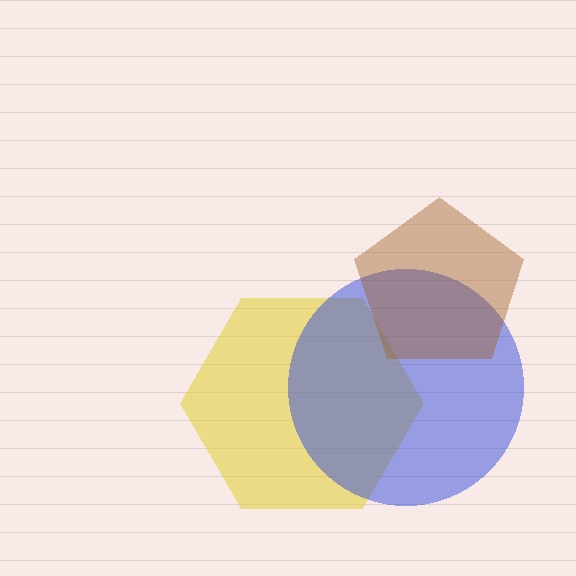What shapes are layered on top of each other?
The layered shapes are: a yellow hexagon, a blue circle, a brown pentagon.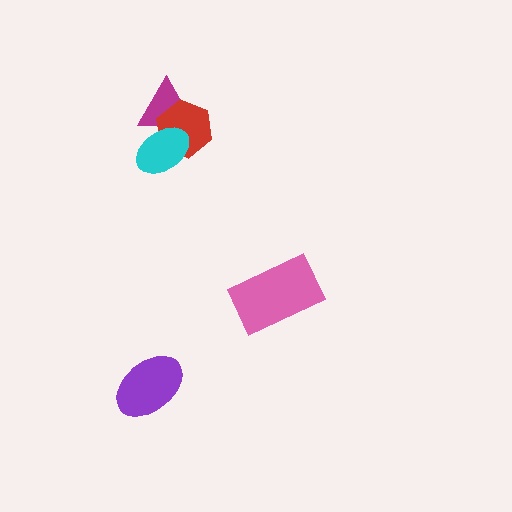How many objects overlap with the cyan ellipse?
2 objects overlap with the cyan ellipse.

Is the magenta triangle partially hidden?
Yes, it is partially covered by another shape.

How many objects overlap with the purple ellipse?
0 objects overlap with the purple ellipse.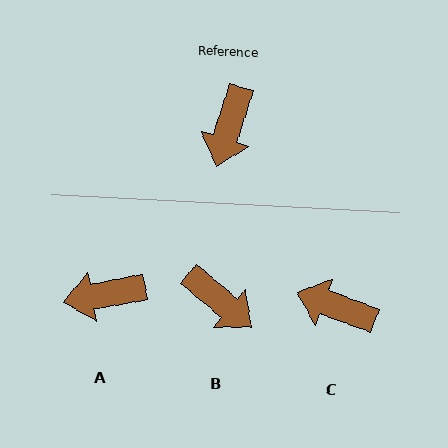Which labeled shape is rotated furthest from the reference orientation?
C, about 92 degrees away.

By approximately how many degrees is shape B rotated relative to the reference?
Approximately 68 degrees counter-clockwise.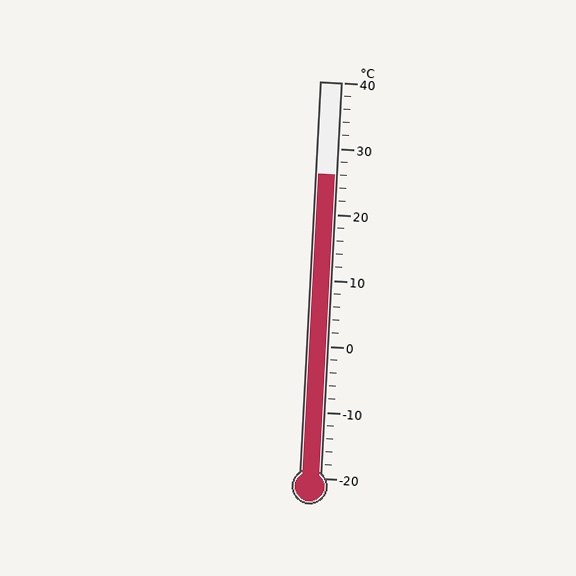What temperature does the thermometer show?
The thermometer shows approximately 26°C.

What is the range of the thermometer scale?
The thermometer scale ranges from -20°C to 40°C.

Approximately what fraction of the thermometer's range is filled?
The thermometer is filled to approximately 75% of its range.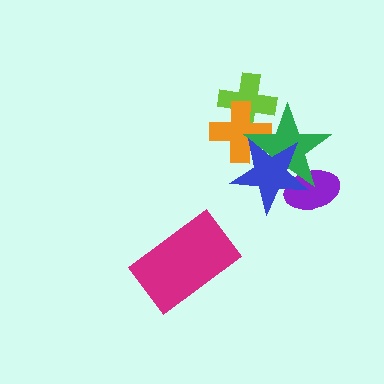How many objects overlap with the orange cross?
3 objects overlap with the orange cross.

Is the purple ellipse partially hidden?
Yes, it is partially covered by another shape.